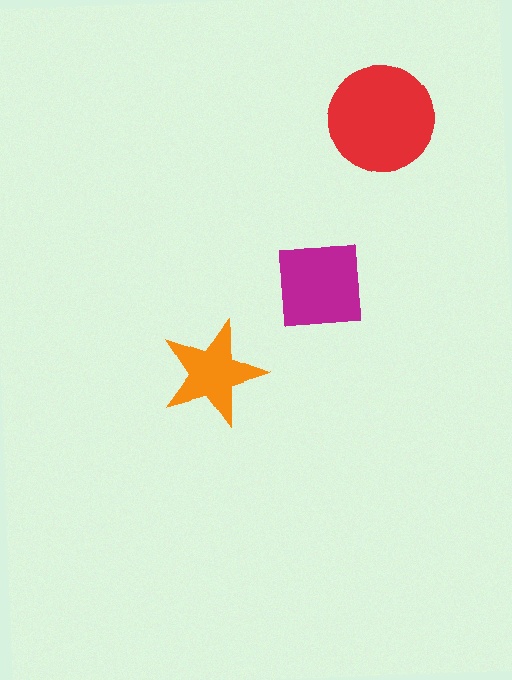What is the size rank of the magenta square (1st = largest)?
2nd.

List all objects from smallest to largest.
The orange star, the magenta square, the red circle.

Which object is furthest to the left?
The orange star is leftmost.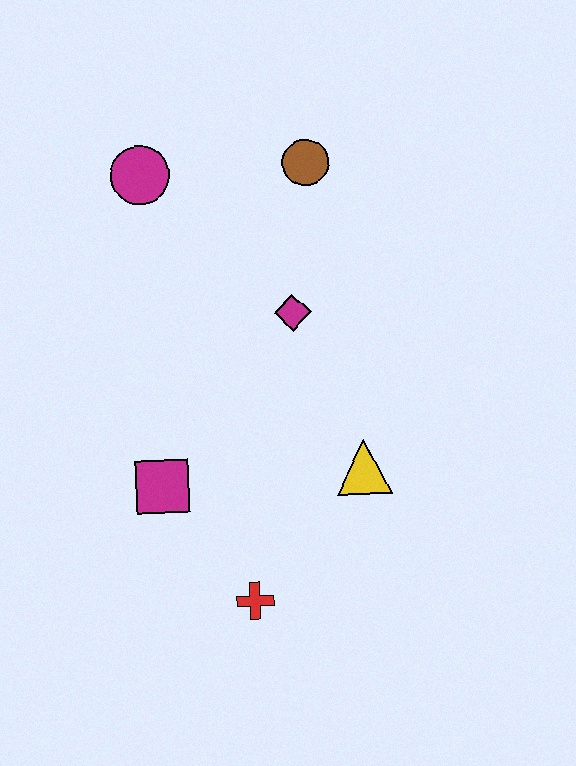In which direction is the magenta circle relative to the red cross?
The magenta circle is above the red cross.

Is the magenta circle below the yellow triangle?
No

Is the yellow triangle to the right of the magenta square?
Yes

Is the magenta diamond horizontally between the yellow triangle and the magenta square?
Yes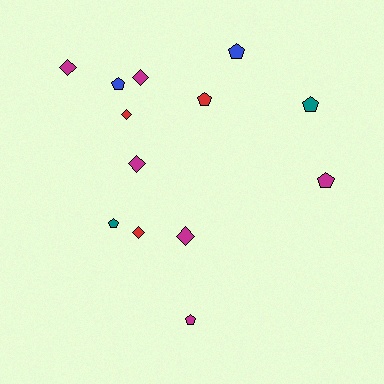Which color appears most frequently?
Magenta, with 6 objects.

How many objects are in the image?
There are 13 objects.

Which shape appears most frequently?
Pentagon, with 7 objects.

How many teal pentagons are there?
There are 2 teal pentagons.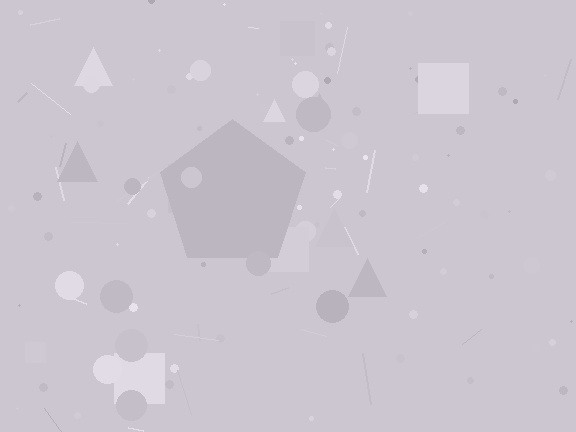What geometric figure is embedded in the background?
A pentagon is embedded in the background.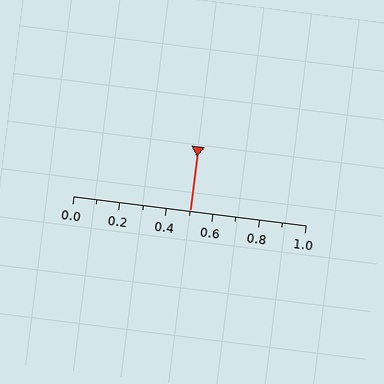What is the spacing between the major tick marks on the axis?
The major ticks are spaced 0.2 apart.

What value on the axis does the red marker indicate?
The marker indicates approximately 0.5.